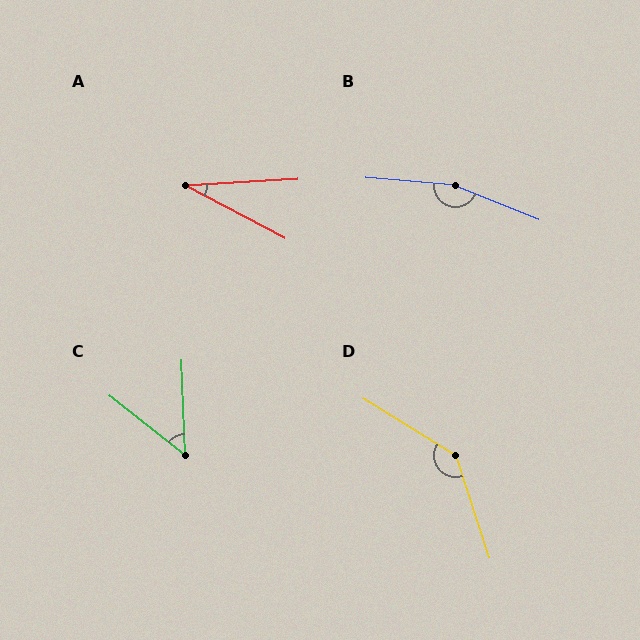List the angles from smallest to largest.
A (31°), C (50°), D (140°), B (163°).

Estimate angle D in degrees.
Approximately 140 degrees.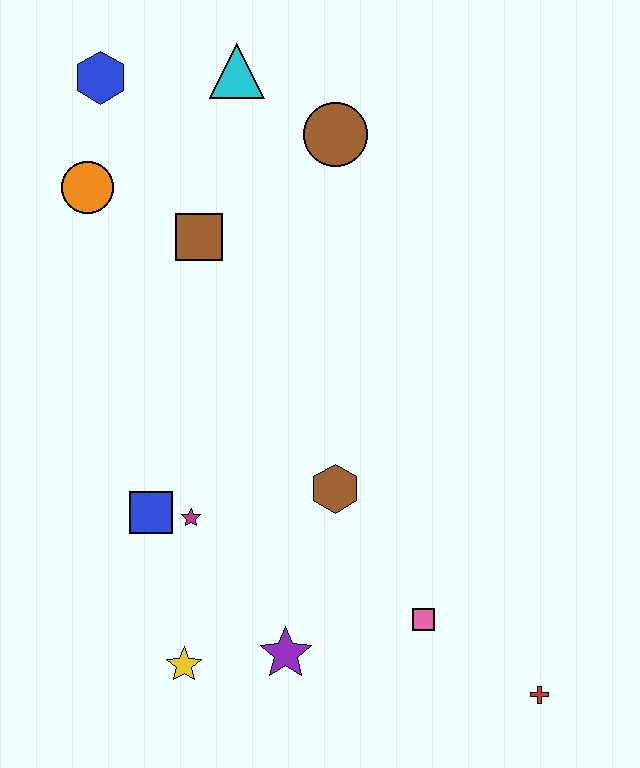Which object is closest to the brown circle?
The cyan triangle is closest to the brown circle.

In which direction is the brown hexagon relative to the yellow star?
The brown hexagon is above the yellow star.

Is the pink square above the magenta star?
No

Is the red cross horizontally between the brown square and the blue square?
No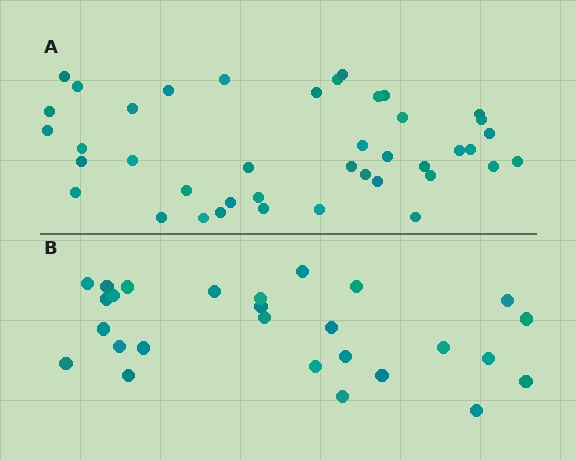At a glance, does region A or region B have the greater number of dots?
Region A (the top region) has more dots.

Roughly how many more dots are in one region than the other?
Region A has approximately 15 more dots than region B.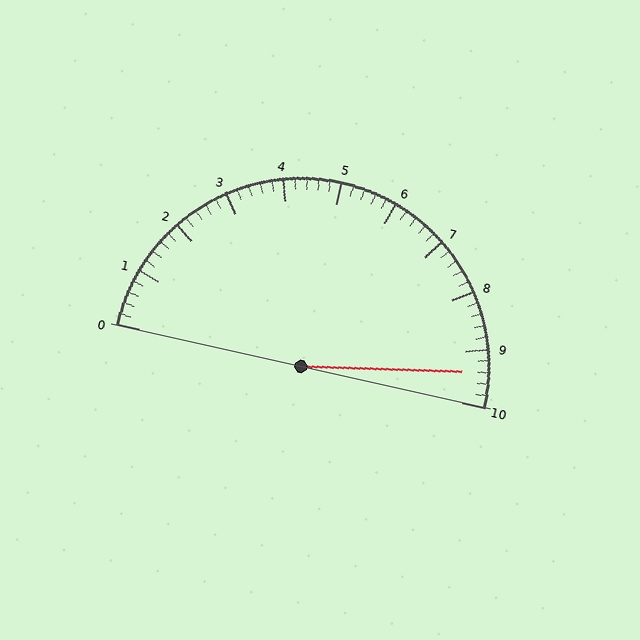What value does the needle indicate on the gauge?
The needle indicates approximately 9.4.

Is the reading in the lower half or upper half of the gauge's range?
The reading is in the upper half of the range (0 to 10).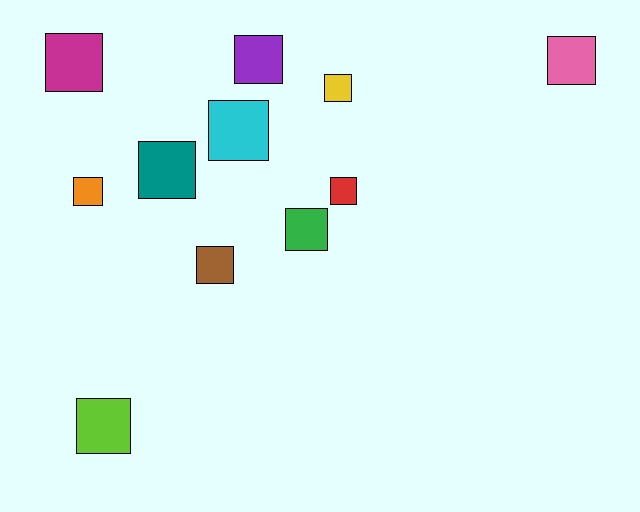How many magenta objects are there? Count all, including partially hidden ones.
There is 1 magenta object.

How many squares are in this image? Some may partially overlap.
There are 11 squares.